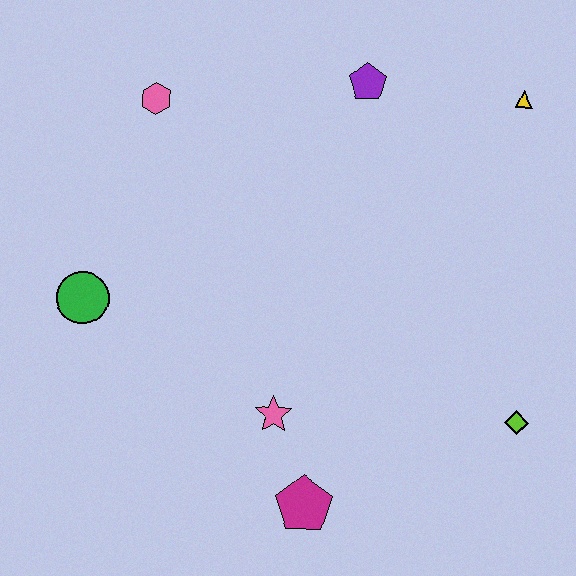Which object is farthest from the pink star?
The yellow triangle is farthest from the pink star.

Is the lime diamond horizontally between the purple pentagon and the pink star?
No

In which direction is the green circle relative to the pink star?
The green circle is to the left of the pink star.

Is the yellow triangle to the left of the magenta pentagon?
No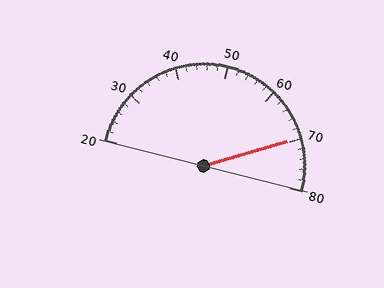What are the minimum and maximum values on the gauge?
The gauge ranges from 20 to 80.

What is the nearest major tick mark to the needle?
The nearest major tick mark is 70.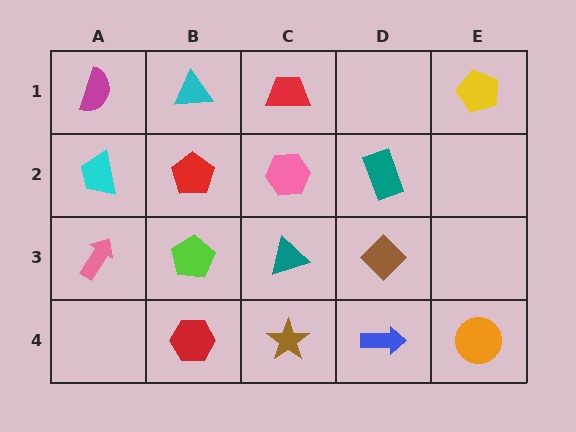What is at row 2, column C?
A pink hexagon.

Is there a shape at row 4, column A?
No, that cell is empty.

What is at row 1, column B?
A cyan triangle.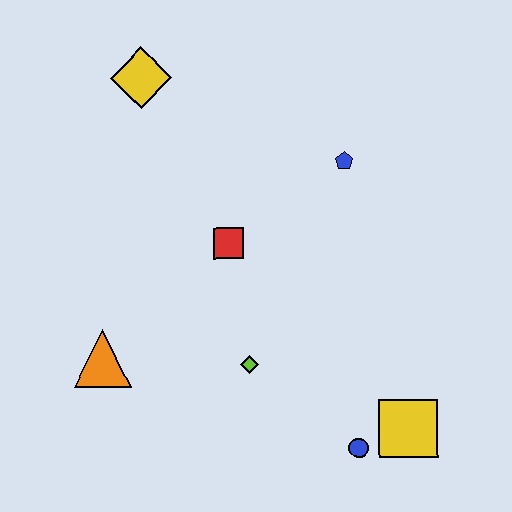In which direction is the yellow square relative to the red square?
The yellow square is below the red square.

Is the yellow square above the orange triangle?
No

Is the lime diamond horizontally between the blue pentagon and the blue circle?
No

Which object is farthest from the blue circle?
The yellow diamond is farthest from the blue circle.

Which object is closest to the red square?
The lime diamond is closest to the red square.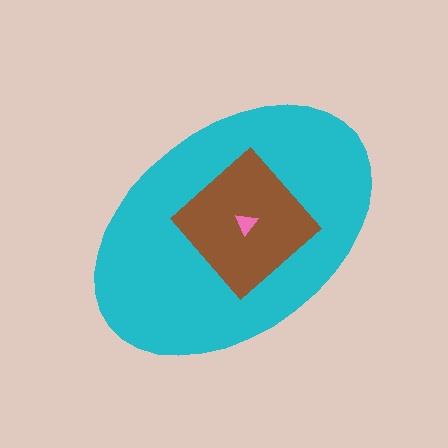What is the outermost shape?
The cyan ellipse.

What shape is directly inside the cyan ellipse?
The brown diamond.